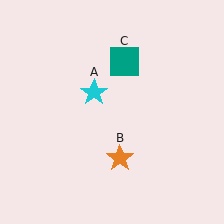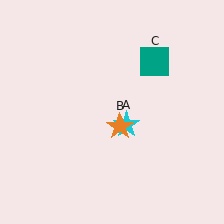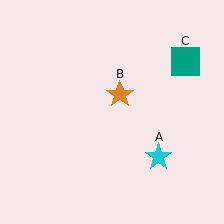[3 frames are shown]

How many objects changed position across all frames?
3 objects changed position: cyan star (object A), orange star (object B), teal square (object C).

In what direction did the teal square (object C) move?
The teal square (object C) moved right.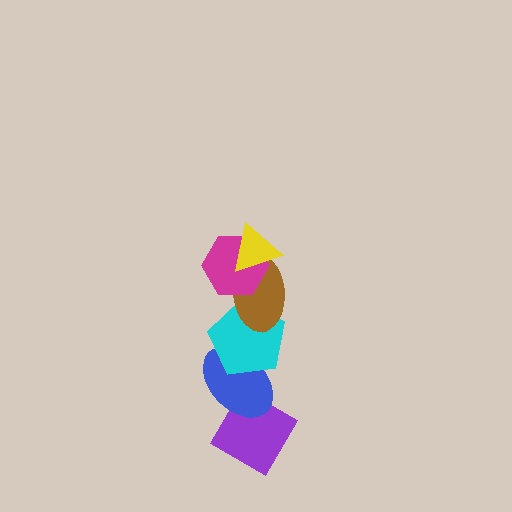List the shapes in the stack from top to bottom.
From top to bottom: the yellow triangle, the magenta hexagon, the brown ellipse, the cyan pentagon, the blue ellipse, the purple diamond.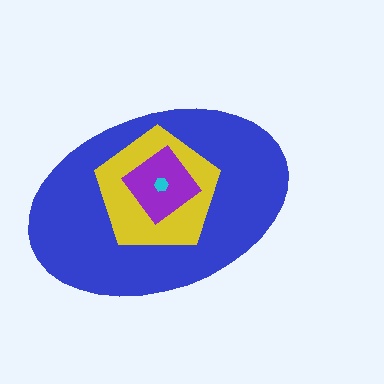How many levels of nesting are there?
4.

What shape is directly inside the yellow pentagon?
The purple diamond.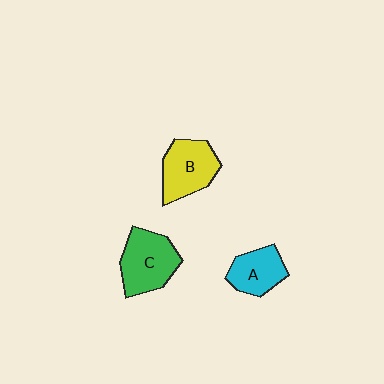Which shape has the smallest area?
Shape A (cyan).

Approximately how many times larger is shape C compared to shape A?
Approximately 1.4 times.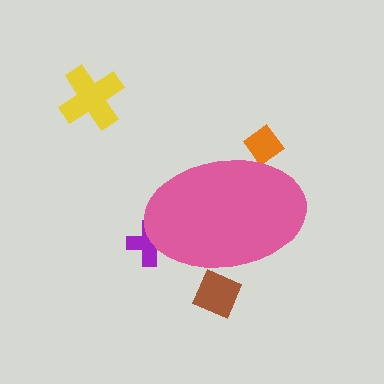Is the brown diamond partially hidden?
Yes, the brown diamond is partially hidden behind the pink ellipse.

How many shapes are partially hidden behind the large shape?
3 shapes are partially hidden.